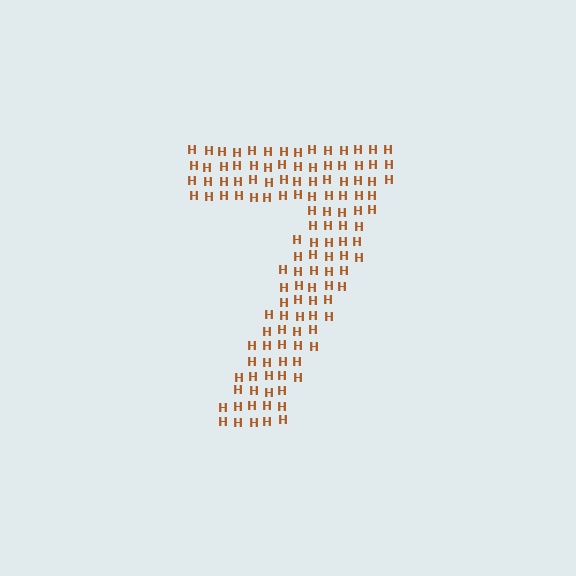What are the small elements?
The small elements are letter H's.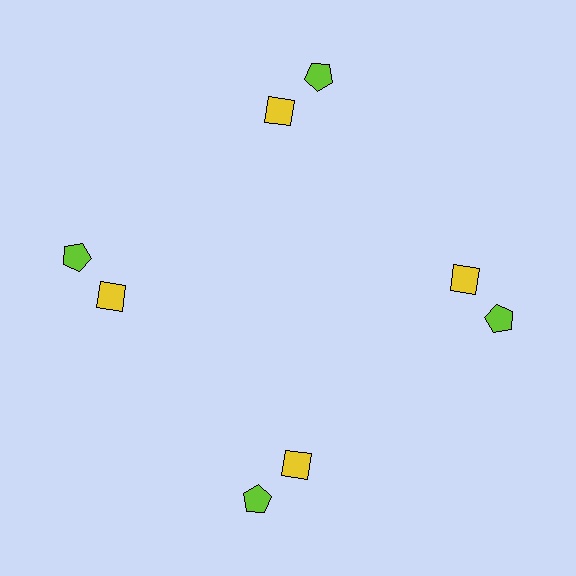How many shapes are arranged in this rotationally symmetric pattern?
There are 8 shapes, arranged in 4 groups of 2.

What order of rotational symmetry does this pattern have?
This pattern has 4-fold rotational symmetry.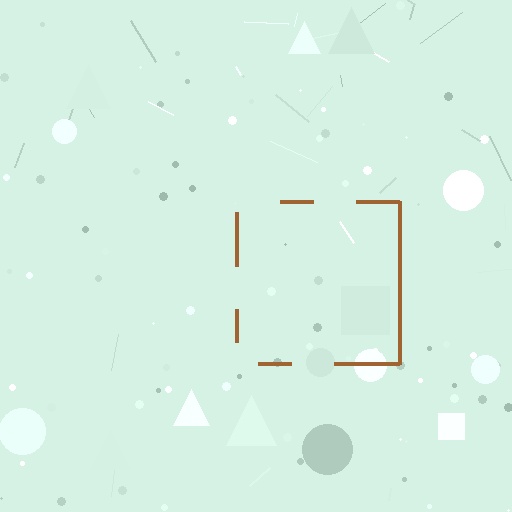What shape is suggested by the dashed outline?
The dashed outline suggests a square.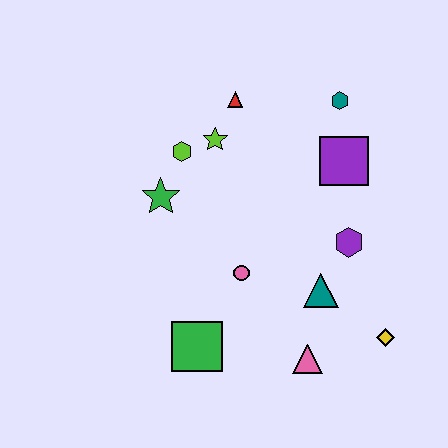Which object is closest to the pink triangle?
The teal triangle is closest to the pink triangle.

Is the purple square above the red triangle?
No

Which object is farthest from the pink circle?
The teal hexagon is farthest from the pink circle.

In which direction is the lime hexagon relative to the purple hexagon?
The lime hexagon is to the left of the purple hexagon.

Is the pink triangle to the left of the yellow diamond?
Yes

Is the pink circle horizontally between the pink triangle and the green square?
Yes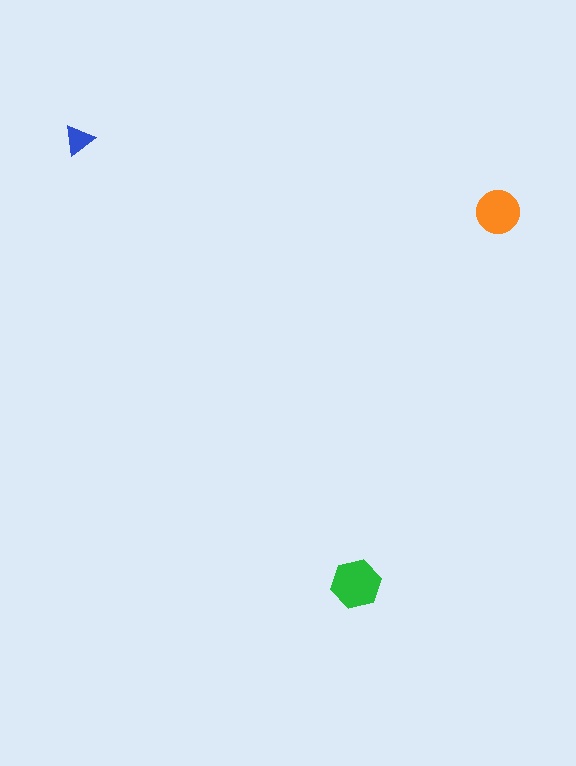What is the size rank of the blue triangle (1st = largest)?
3rd.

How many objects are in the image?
There are 3 objects in the image.